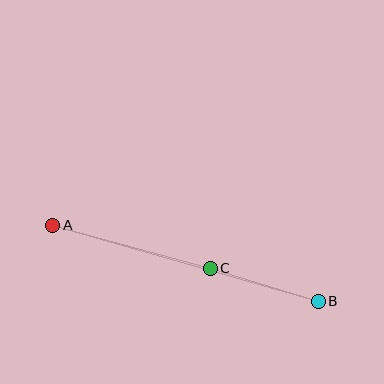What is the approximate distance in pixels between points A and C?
The distance between A and C is approximately 163 pixels.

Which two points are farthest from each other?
Points A and B are farthest from each other.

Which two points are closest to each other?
Points B and C are closest to each other.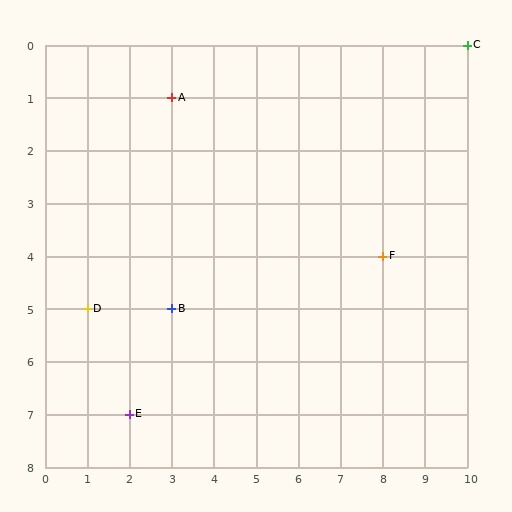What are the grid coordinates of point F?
Point F is at grid coordinates (8, 4).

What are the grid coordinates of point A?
Point A is at grid coordinates (3, 1).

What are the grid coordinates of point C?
Point C is at grid coordinates (10, 0).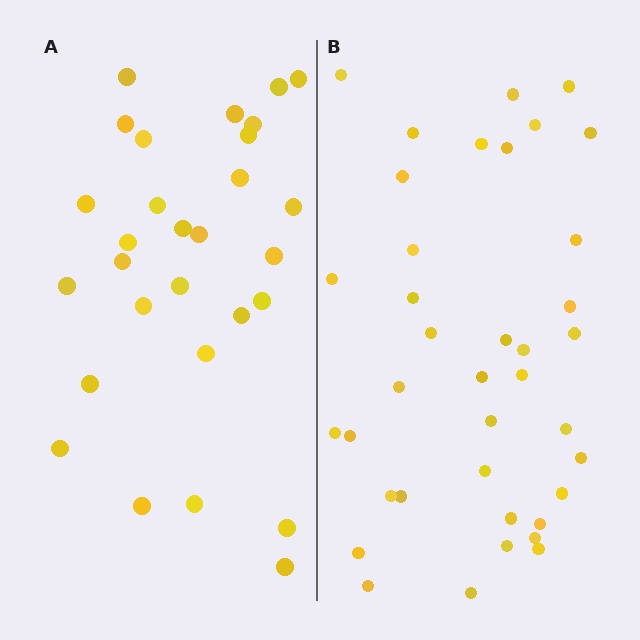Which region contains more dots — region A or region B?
Region B (the right region) has more dots.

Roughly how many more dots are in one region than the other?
Region B has roughly 8 or so more dots than region A.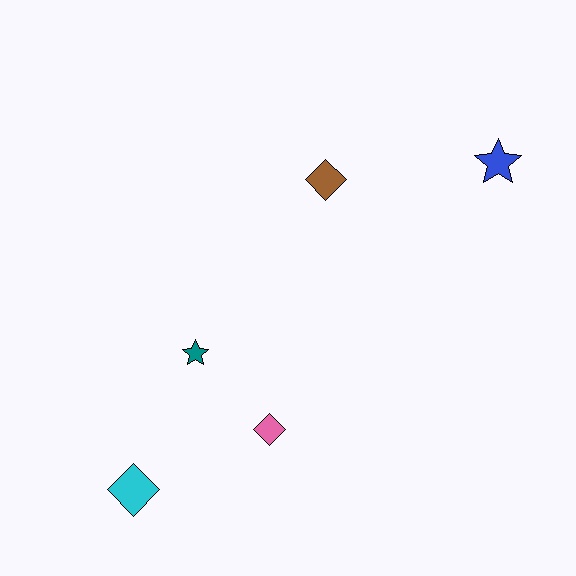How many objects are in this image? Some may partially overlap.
There are 5 objects.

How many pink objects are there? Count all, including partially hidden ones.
There is 1 pink object.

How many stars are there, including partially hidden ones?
There are 2 stars.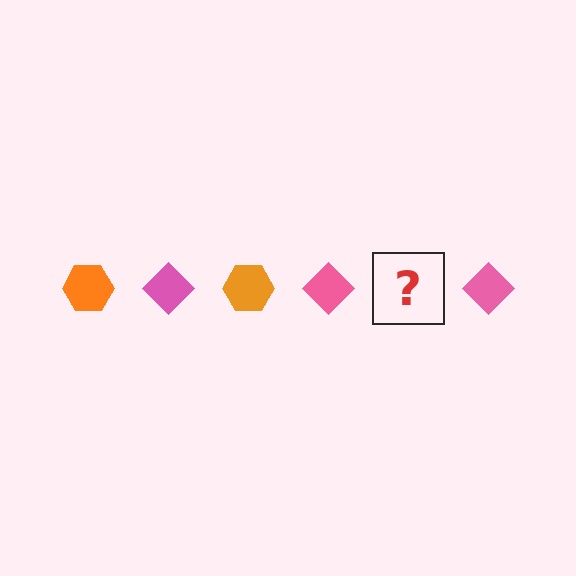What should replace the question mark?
The question mark should be replaced with an orange hexagon.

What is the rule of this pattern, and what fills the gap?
The rule is that the pattern alternates between orange hexagon and pink diamond. The gap should be filled with an orange hexagon.